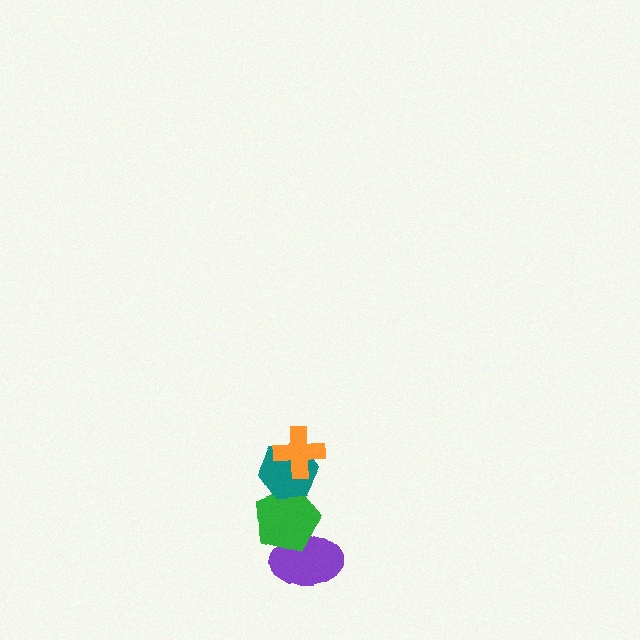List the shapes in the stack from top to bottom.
From top to bottom: the orange cross, the teal hexagon, the green pentagon, the purple ellipse.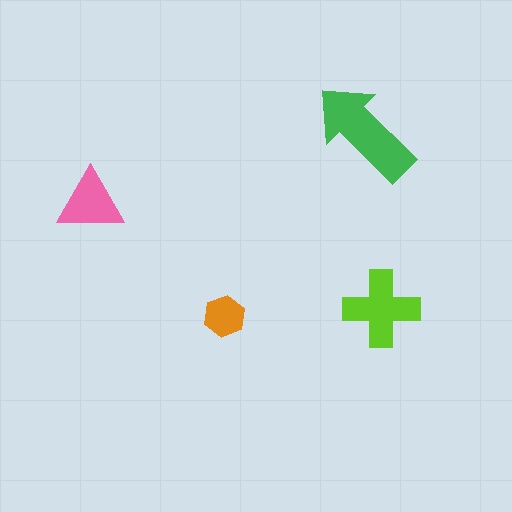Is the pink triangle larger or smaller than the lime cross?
Smaller.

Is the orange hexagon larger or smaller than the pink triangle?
Smaller.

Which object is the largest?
The green arrow.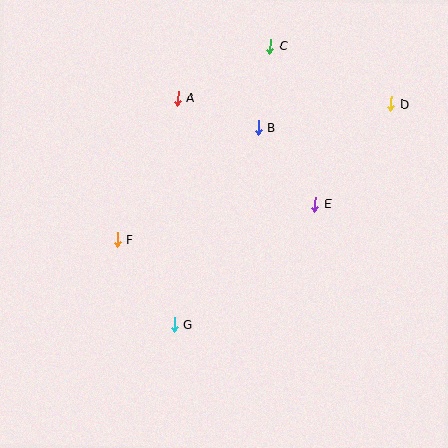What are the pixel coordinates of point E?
Point E is at (315, 204).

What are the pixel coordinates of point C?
Point C is at (270, 46).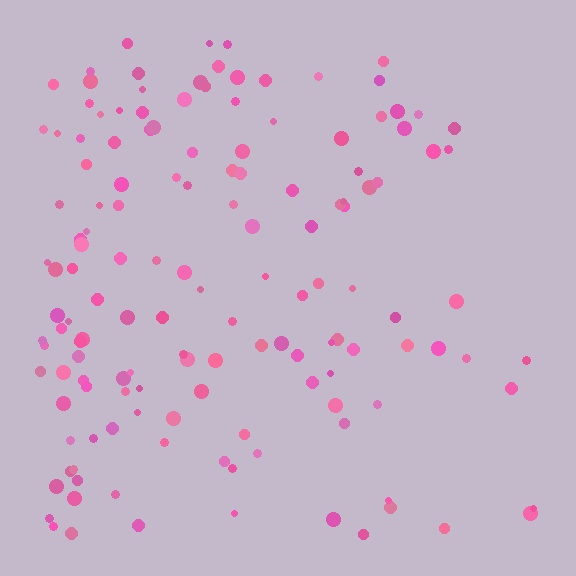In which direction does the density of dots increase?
From right to left, with the left side densest.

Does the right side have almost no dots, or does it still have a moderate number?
Still a moderate number, just noticeably fewer than the left.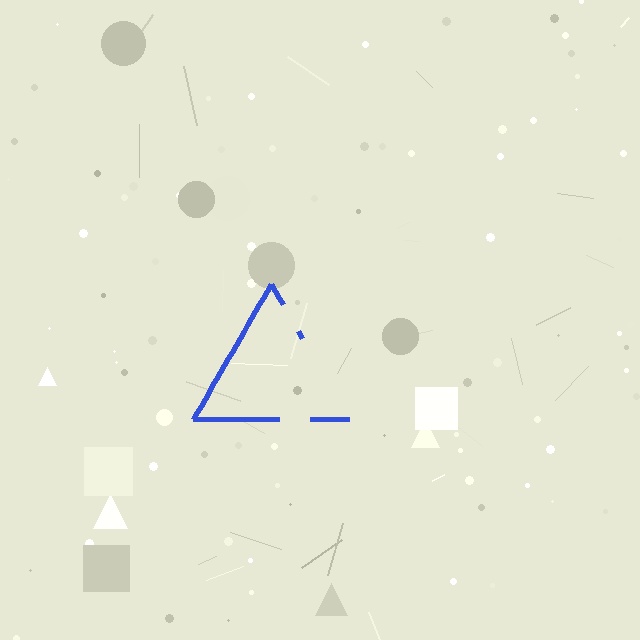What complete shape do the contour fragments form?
The contour fragments form a triangle.